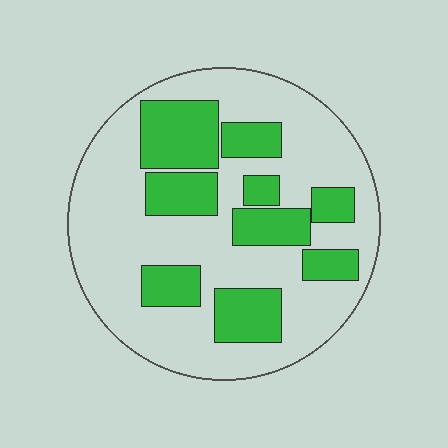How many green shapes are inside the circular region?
9.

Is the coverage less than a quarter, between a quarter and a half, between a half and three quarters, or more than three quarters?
Between a quarter and a half.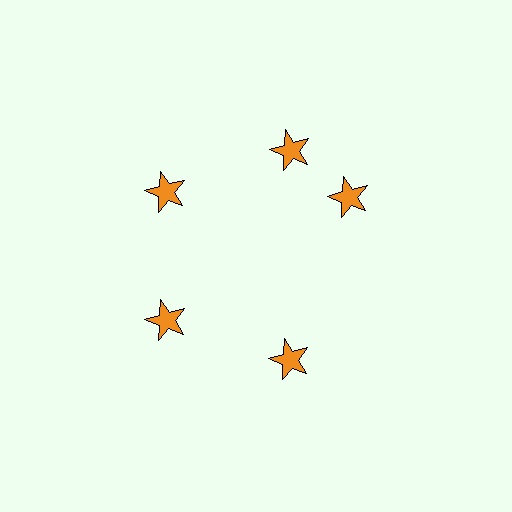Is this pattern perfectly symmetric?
No. The 5 orange stars are arranged in a ring, but one element near the 3 o'clock position is rotated out of alignment along the ring, breaking the 5-fold rotational symmetry.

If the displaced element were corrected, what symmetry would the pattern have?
It would have 5-fold rotational symmetry — the pattern would map onto itself every 72 degrees.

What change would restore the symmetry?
The symmetry would be restored by rotating it back into even spacing with its neighbors so that all 5 stars sit at equal angles and equal distance from the center.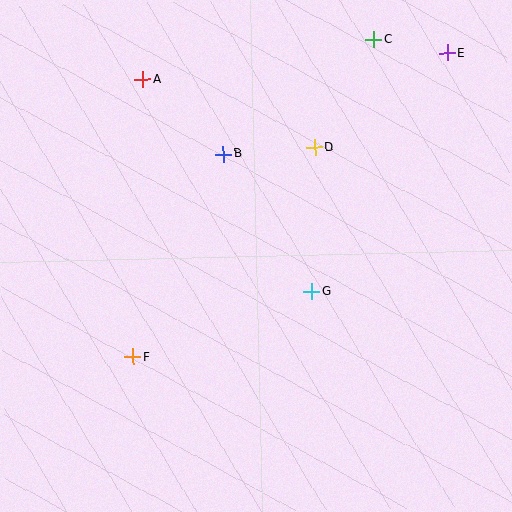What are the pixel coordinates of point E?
Point E is at (447, 53).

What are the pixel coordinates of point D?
Point D is at (315, 148).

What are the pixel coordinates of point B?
Point B is at (223, 154).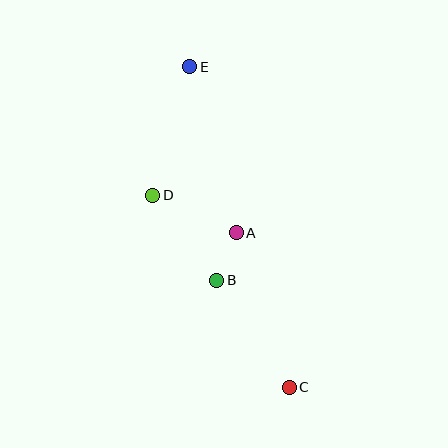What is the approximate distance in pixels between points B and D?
The distance between B and D is approximately 107 pixels.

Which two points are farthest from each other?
Points C and E are farthest from each other.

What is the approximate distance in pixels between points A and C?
The distance between A and C is approximately 164 pixels.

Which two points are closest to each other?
Points A and B are closest to each other.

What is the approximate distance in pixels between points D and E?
The distance between D and E is approximately 133 pixels.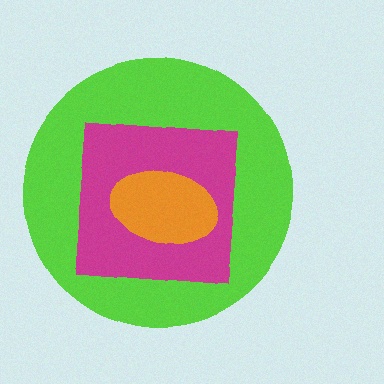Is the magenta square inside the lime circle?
Yes.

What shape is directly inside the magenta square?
The orange ellipse.